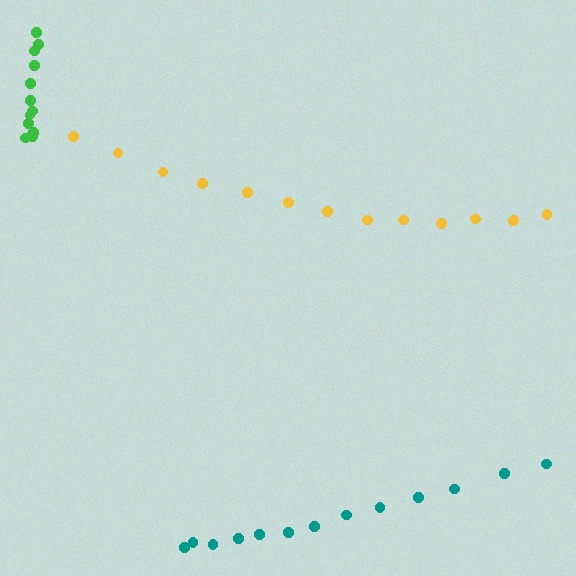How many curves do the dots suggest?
There are 3 distinct paths.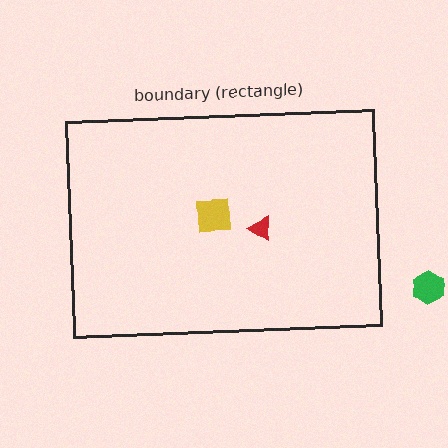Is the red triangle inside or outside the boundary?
Inside.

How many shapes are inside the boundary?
2 inside, 1 outside.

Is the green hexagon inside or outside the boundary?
Outside.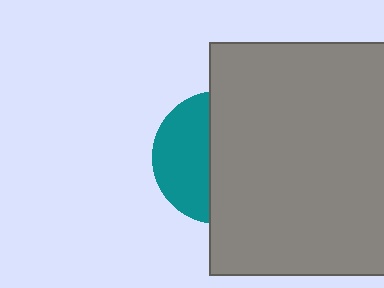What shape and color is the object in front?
The object in front is a gray rectangle.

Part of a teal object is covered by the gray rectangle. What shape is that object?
It is a circle.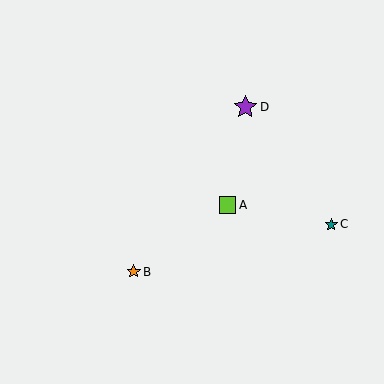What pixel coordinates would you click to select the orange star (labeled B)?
Click at (134, 272) to select the orange star B.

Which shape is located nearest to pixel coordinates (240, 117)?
The purple star (labeled D) at (245, 107) is nearest to that location.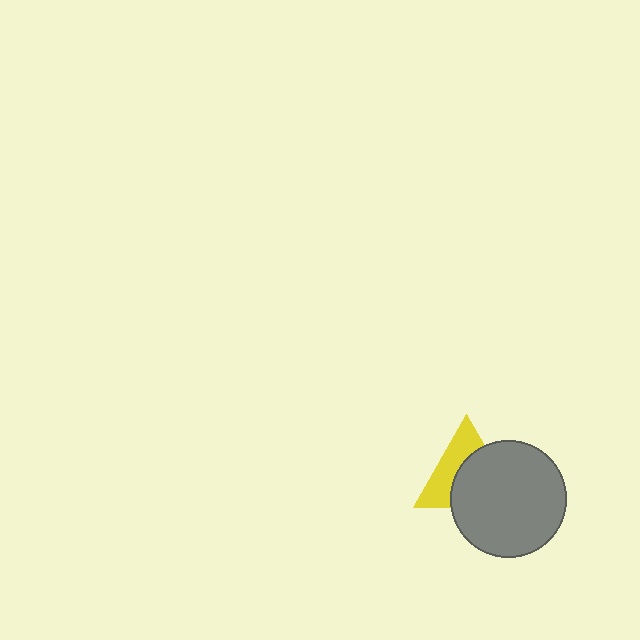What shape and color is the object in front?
The object in front is a gray circle.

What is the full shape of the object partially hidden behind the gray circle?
The partially hidden object is a yellow triangle.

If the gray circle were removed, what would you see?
You would see the complete yellow triangle.